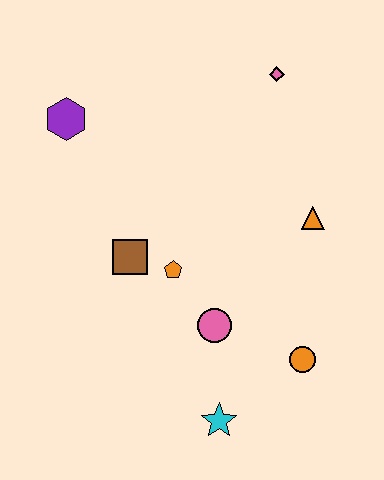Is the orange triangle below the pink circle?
No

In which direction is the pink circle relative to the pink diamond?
The pink circle is below the pink diamond.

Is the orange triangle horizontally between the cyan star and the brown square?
No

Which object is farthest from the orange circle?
The purple hexagon is farthest from the orange circle.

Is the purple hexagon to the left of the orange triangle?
Yes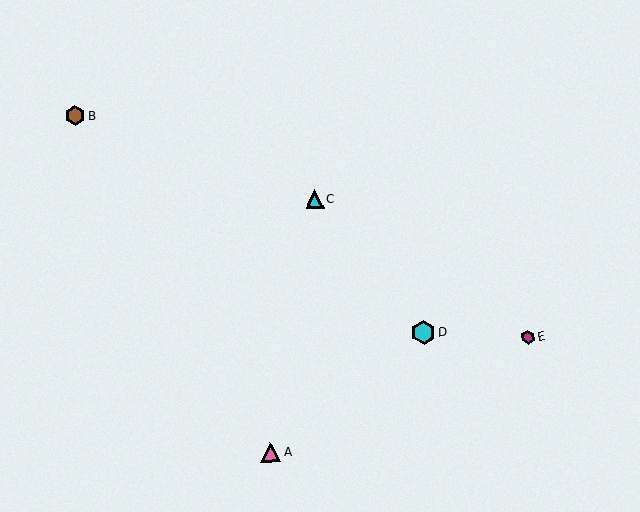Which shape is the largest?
The cyan hexagon (labeled D) is the largest.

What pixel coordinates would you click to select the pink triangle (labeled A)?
Click at (271, 452) to select the pink triangle A.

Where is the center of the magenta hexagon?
The center of the magenta hexagon is at (528, 337).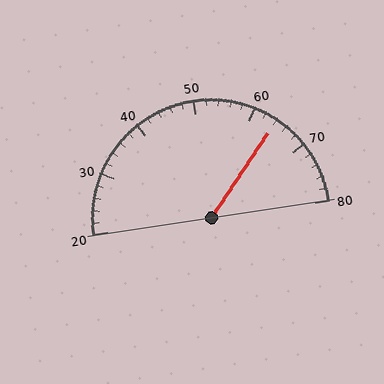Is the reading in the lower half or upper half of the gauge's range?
The reading is in the upper half of the range (20 to 80).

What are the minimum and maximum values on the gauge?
The gauge ranges from 20 to 80.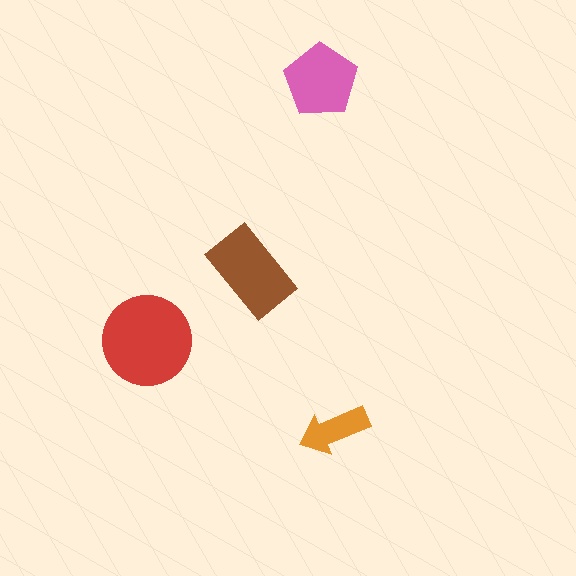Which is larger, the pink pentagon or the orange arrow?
The pink pentagon.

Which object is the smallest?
The orange arrow.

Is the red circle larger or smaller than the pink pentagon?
Larger.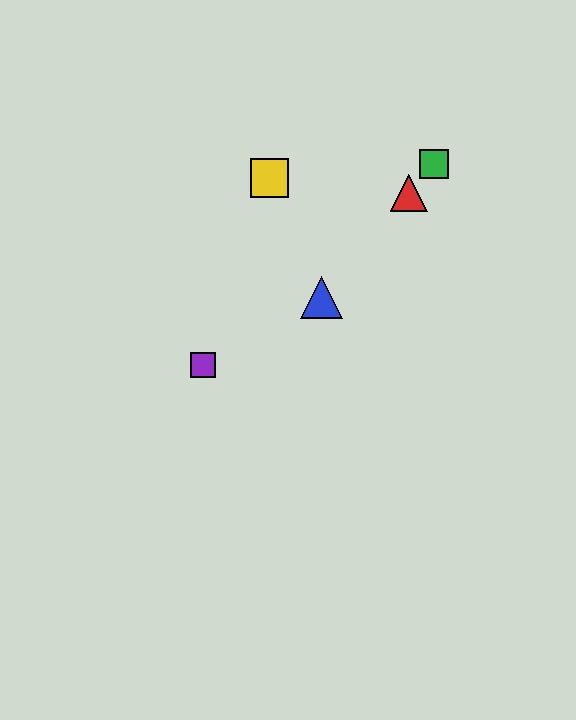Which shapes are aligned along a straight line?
The red triangle, the blue triangle, the green square are aligned along a straight line.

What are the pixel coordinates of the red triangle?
The red triangle is at (409, 193).